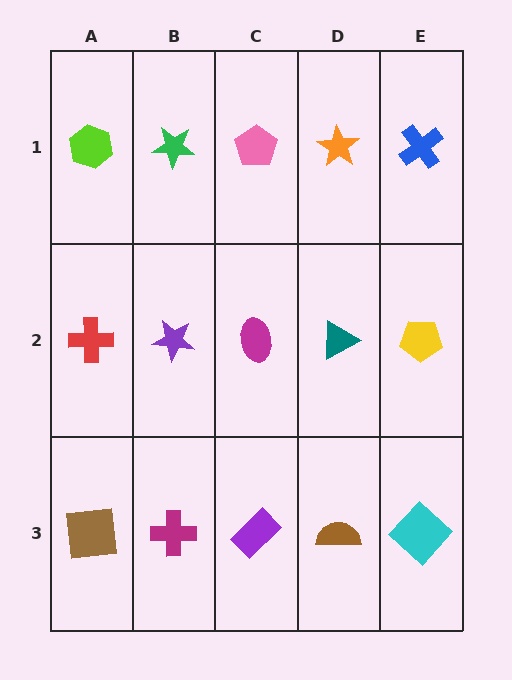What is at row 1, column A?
A lime hexagon.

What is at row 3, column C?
A purple rectangle.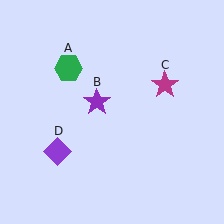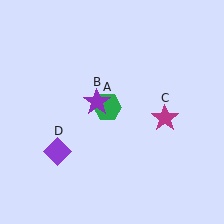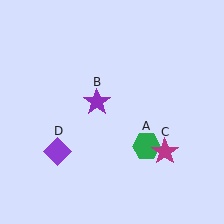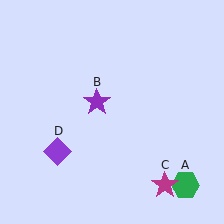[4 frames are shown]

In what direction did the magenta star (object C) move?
The magenta star (object C) moved down.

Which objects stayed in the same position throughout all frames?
Purple star (object B) and purple diamond (object D) remained stationary.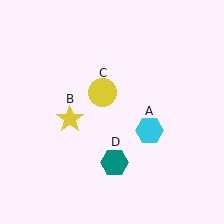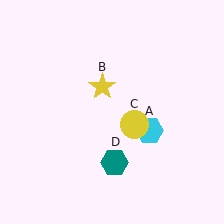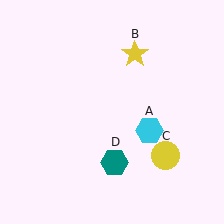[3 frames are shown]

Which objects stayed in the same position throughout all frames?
Cyan hexagon (object A) and teal hexagon (object D) remained stationary.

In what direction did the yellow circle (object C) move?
The yellow circle (object C) moved down and to the right.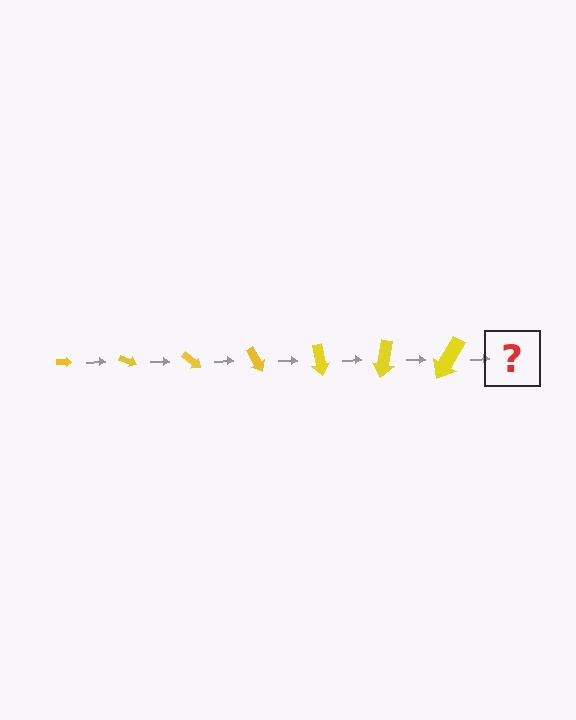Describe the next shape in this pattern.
It should be an arrow, larger than the previous one and rotated 140 degrees from the start.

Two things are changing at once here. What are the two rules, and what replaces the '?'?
The two rules are that the arrow grows larger each step and it rotates 20 degrees each step. The '?' should be an arrow, larger than the previous one and rotated 140 degrees from the start.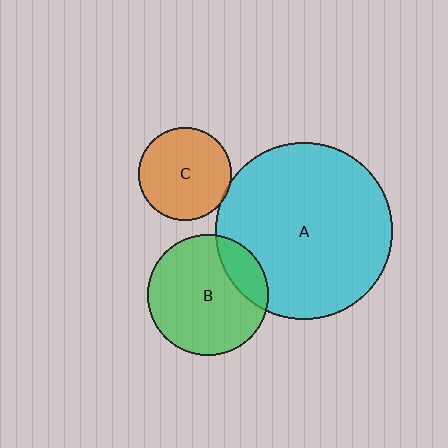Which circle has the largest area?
Circle A (cyan).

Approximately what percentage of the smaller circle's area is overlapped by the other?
Approximately 20%.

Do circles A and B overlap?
Yes.